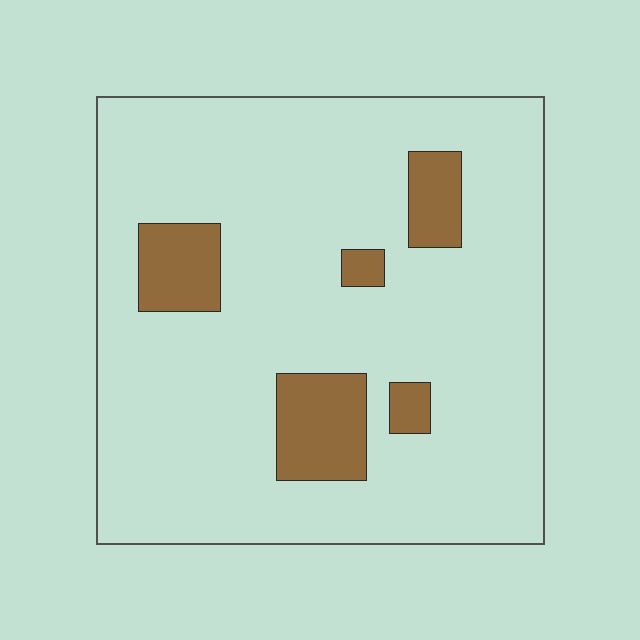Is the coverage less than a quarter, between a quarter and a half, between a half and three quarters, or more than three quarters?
Less than a quarter.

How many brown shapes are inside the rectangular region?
5.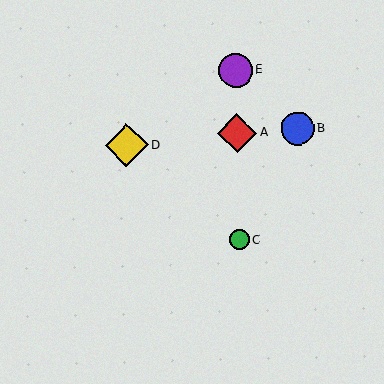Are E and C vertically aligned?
Yes, both are at x≈235.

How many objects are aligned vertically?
3 objects (A, C, E) are aligned vertically.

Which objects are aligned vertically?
Objects A, C, E are aligned vertically.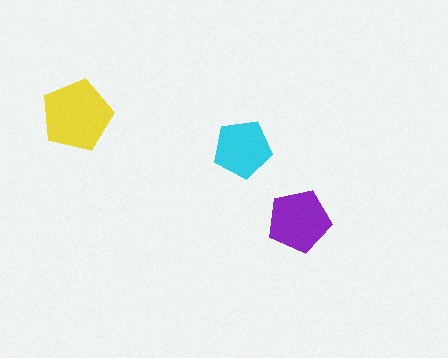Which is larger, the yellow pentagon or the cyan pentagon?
The yellow one.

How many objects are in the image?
There are 3 objects in the image.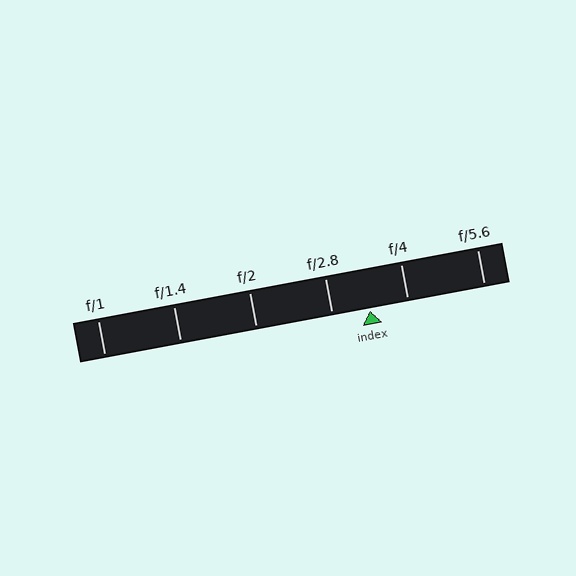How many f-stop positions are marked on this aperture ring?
There are 6 f-stop positions marked.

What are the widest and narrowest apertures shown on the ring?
The widest aperture shown is f/1 and the narrowest is f/5.6.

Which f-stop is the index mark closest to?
The index mark is closest to f/2.8.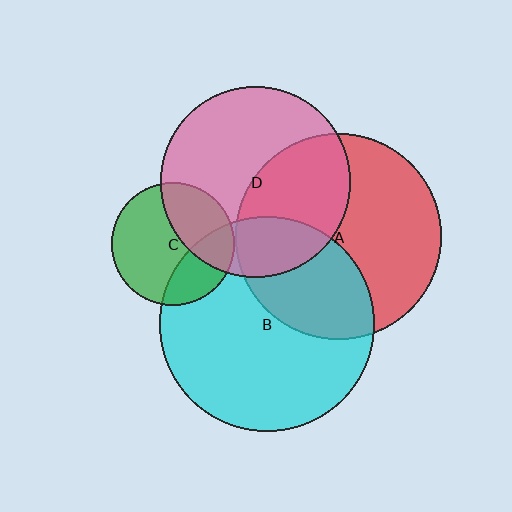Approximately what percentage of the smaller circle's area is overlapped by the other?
Approximately 20%.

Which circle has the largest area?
Circle B (cyan).